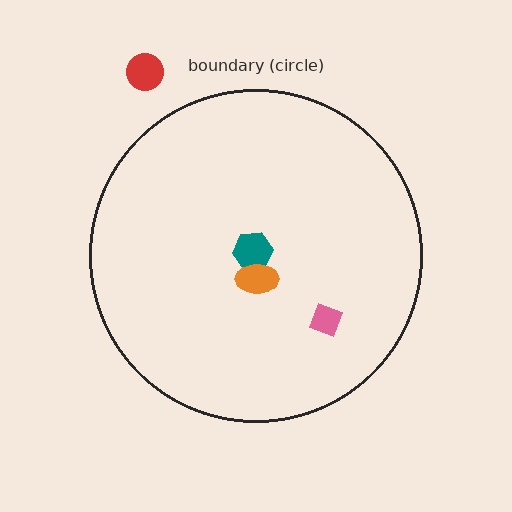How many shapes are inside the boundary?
3 inside, 1 outside.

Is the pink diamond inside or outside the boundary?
Inside.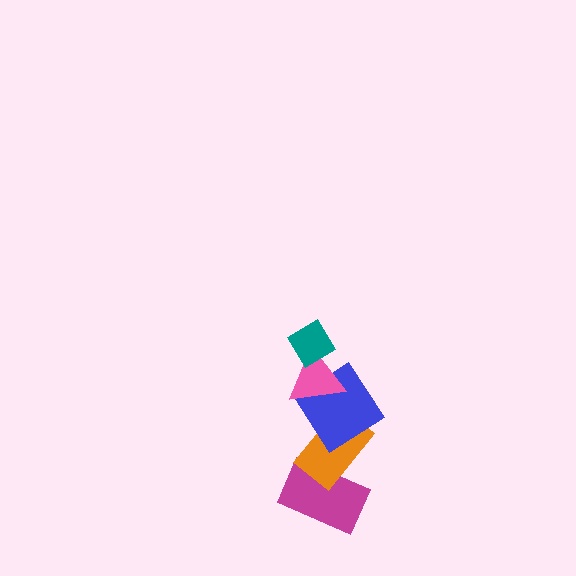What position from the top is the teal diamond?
The teal diamond is 1st from the top.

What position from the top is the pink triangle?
The pink triangle is 2nd from the top.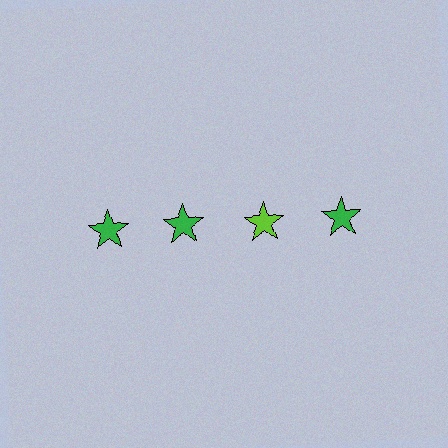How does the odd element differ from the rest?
It has a different color: lime instead of green.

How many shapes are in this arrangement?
There are 4 shapes arranged in a grid pattern.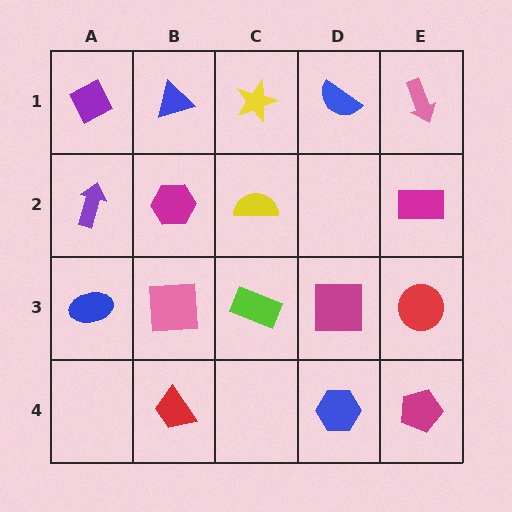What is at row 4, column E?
A magenta pentagon.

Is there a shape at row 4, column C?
No, that cell is empty.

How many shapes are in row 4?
3 shapes.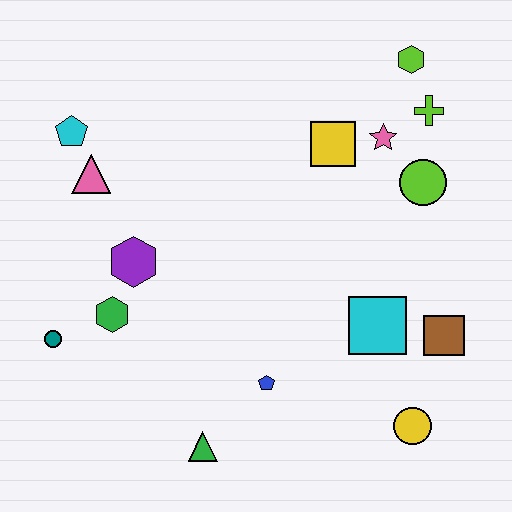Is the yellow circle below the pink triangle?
Yes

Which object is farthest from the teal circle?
The lime hexagon is farthest from the teal circle.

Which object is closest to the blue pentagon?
The green triangle is closest to the blue pentagon.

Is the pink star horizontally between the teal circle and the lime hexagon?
Yes